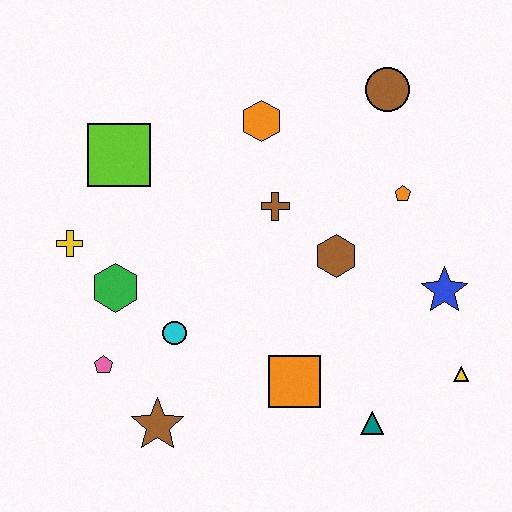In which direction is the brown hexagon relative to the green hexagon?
The brown hexagon is to the right of the green hexagon.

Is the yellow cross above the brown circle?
No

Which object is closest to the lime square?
The yellow cross is closest to the lime square.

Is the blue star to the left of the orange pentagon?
No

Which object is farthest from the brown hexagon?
The yellow cross is farthest from the brown hexagon.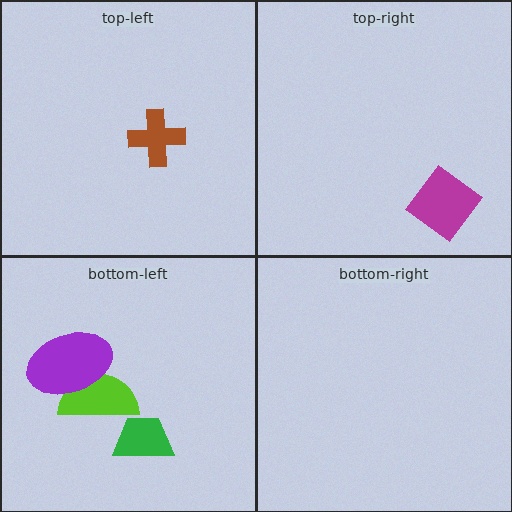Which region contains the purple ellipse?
The bottom-left region.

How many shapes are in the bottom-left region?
3.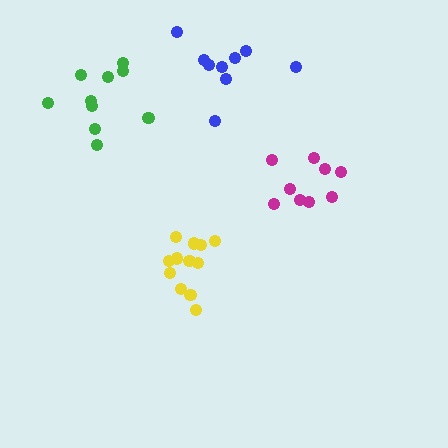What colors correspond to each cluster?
The clusters are colored: yellow, magenta, blue, green.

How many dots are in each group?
Group 1: 12 dots, Group 2: 9 dots, Group 3: 9 dots, Group 4: 10 dots (40 total).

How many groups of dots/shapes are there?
There are 4 groups.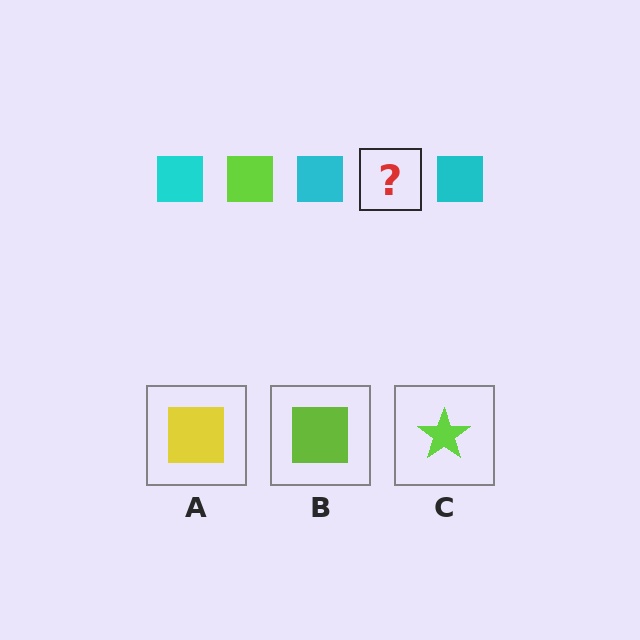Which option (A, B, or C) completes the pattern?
B.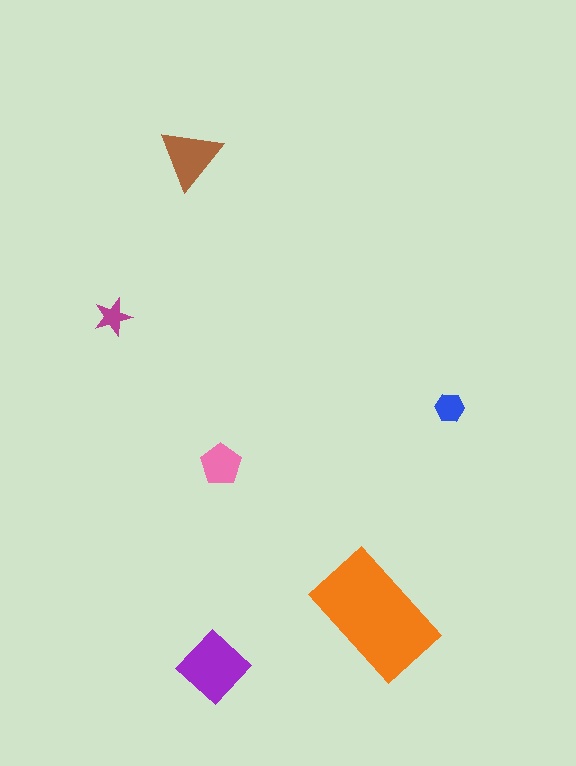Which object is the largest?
The orange rectangle.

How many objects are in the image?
There are 6 objects in the image.